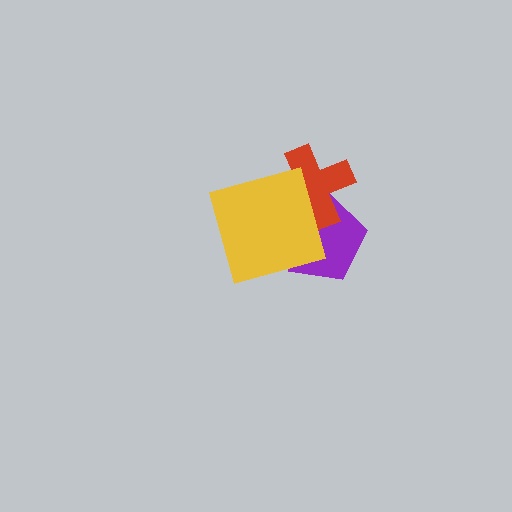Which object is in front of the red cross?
The yellow square is in front of the red cross.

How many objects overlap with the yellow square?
2 objects overlap with the yellow square.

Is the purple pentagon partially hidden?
Yes, it is partially covered by another shape.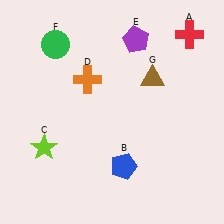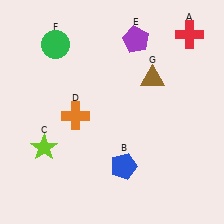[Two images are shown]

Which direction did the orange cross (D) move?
The orange cross (D) moved down.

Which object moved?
The orange cross (D) moved down.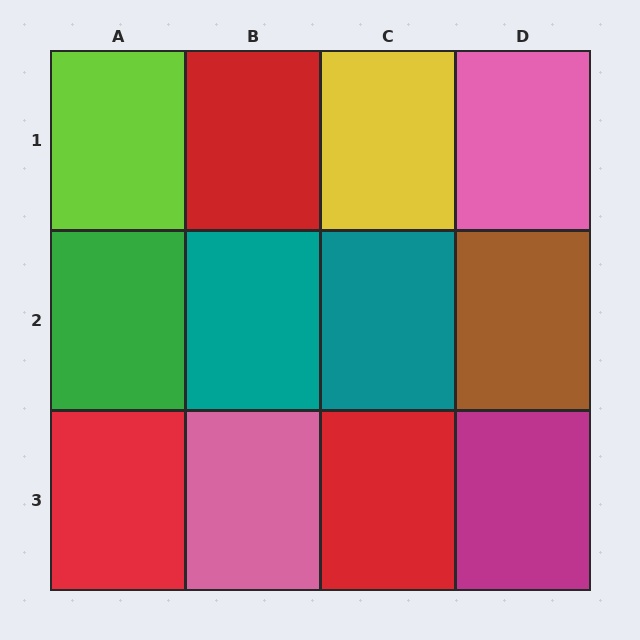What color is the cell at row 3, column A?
Red.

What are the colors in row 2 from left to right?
Green, teal, teal, brown.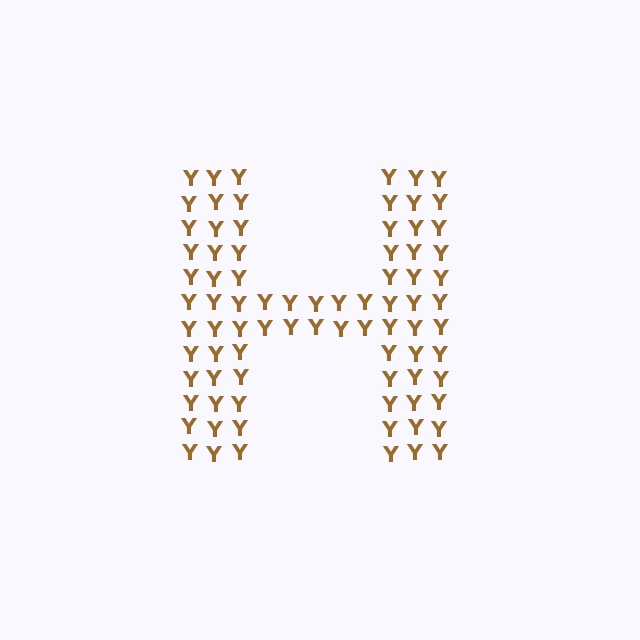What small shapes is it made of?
It is made of small letter Y's.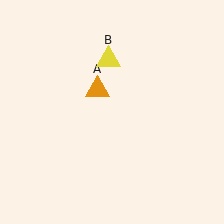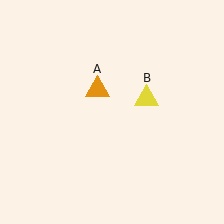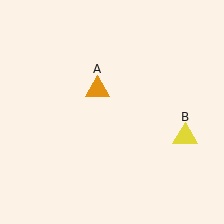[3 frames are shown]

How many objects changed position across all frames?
1 object changed position: yellow triangle (object B).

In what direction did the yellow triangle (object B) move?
The yellow triangle (object B) moved down and to the right.